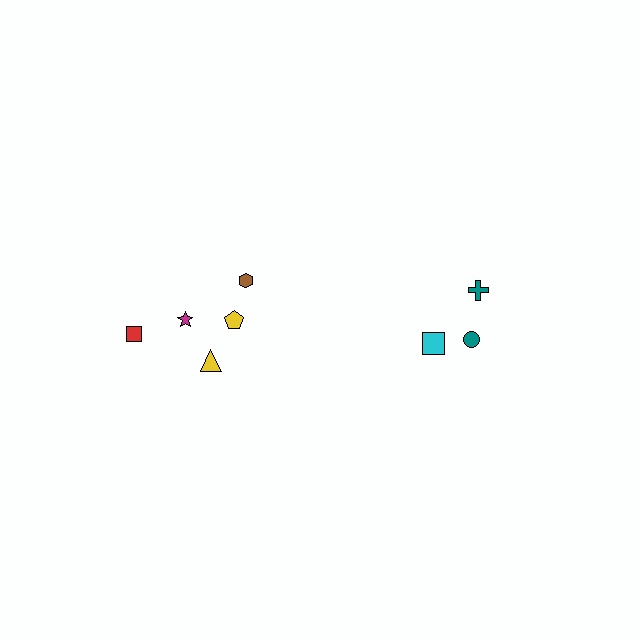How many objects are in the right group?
There are 3 objects.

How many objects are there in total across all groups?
There are 8 objects.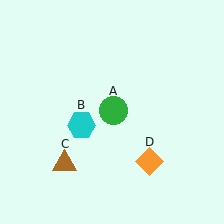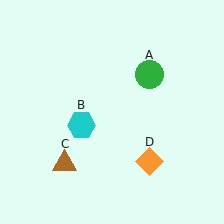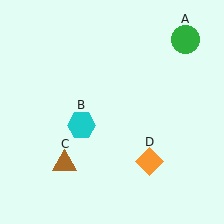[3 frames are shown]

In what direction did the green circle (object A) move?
The green circle (object A) moved up and to the right.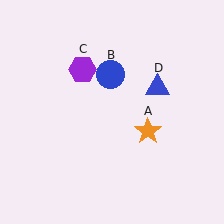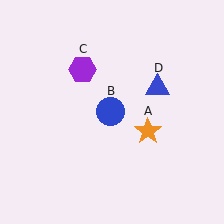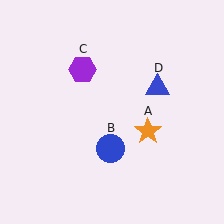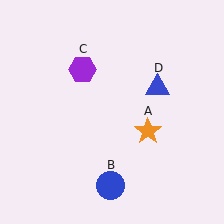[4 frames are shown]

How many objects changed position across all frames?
1 object changed position: blue circle (object B).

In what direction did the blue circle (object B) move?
The blue circle (object B) moved down.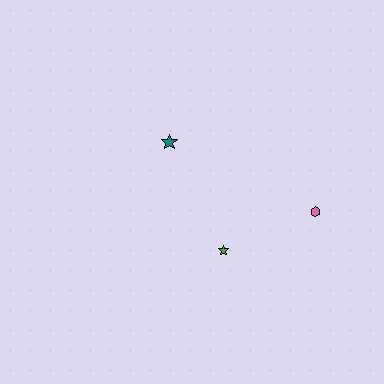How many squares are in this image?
There are no squares.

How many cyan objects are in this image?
There are no cyan objects.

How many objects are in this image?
There are 3 objects.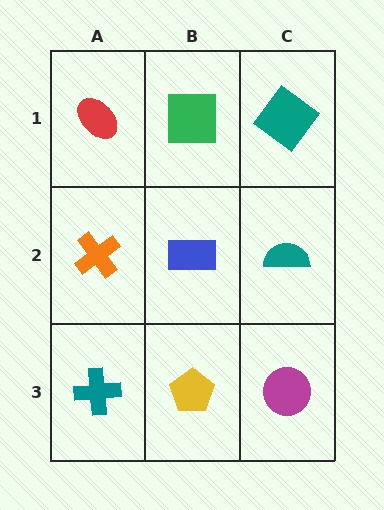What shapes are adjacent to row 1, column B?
A blue rectangle (row 2, column B), a red ellipse (row 1, column A), a teal diamond (row 1, column C).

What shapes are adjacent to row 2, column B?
A green square (row 1, column B), a yellow pentagon (row 3, column B), an orange cross (row 2, column A), a teal semicircle (row 2, column C).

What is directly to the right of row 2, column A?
A blue rectangle.